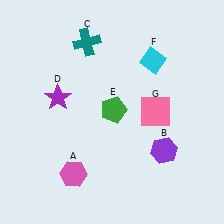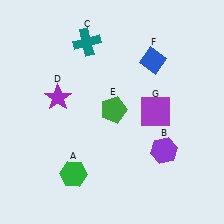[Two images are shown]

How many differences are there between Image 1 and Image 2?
There are 3 differences between the two images.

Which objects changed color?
A changed from pink to green. F changed from cyan to blue. G changed from pink to purple.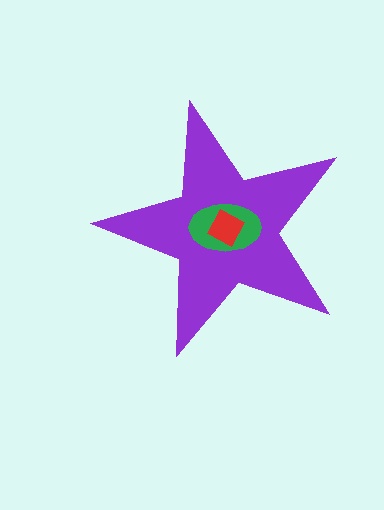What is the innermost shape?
The red square.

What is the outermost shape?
The purple star.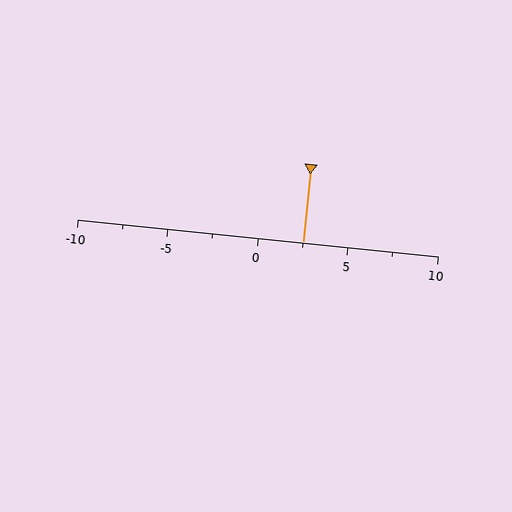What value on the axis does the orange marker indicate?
The marker indicates approximately 2.5.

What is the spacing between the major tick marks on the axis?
The major ticks are spaced 5 apart.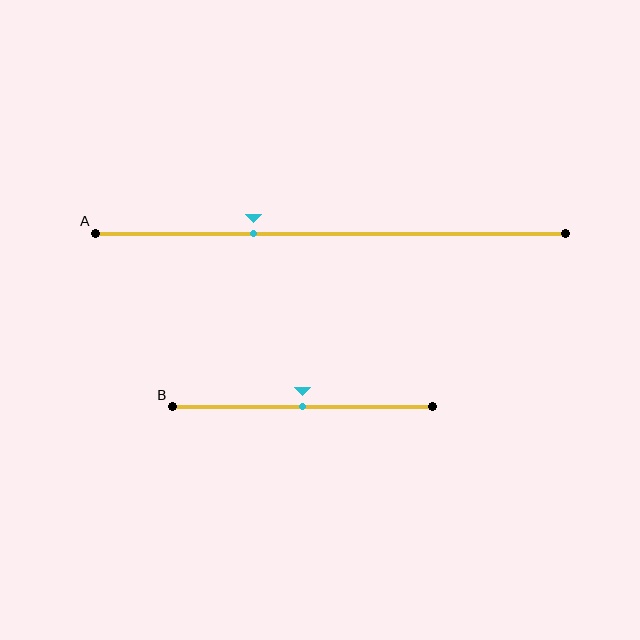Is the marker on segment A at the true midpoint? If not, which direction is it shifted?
No, the marker on segment A is shifted to the left by about 16% of the segment length.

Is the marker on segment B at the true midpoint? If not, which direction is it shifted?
Yes, the marker on segment B is at the true midpoint.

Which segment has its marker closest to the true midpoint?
Segment B has its marker closest to the true midpoint.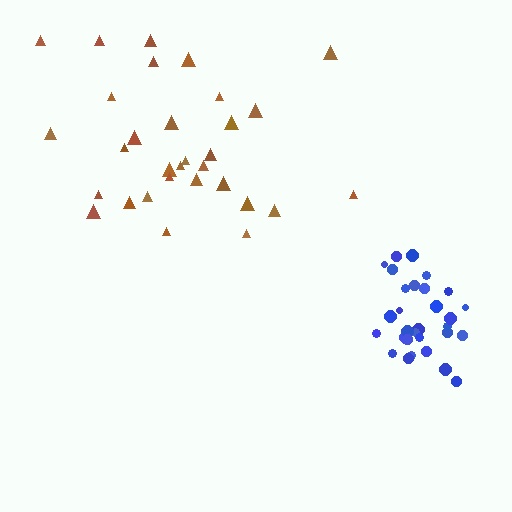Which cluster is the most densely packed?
Blue.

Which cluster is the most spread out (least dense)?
Brown.